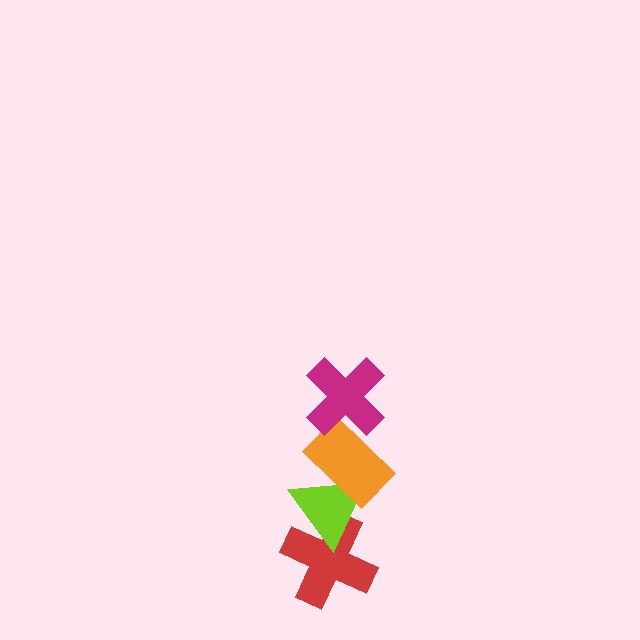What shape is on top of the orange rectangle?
The magenta cross is on top of the orange rectangle.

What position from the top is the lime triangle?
The lime triangle is 3rd from the top.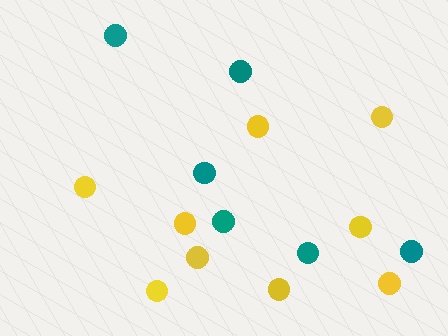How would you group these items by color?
There are 2 groups: one group of yellow circles (9) and one group of teal circles (6).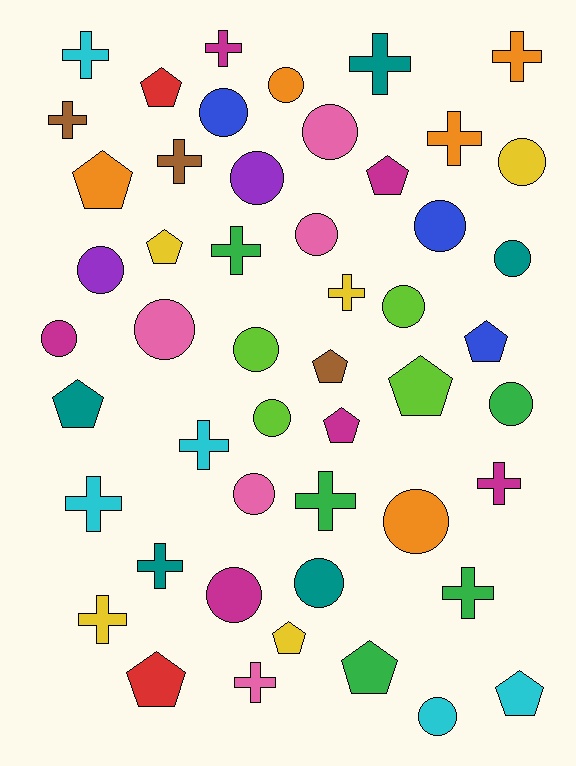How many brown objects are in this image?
There are 3 brown objects.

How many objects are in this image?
There are 50 objects.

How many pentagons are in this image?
There are 13 pentagons.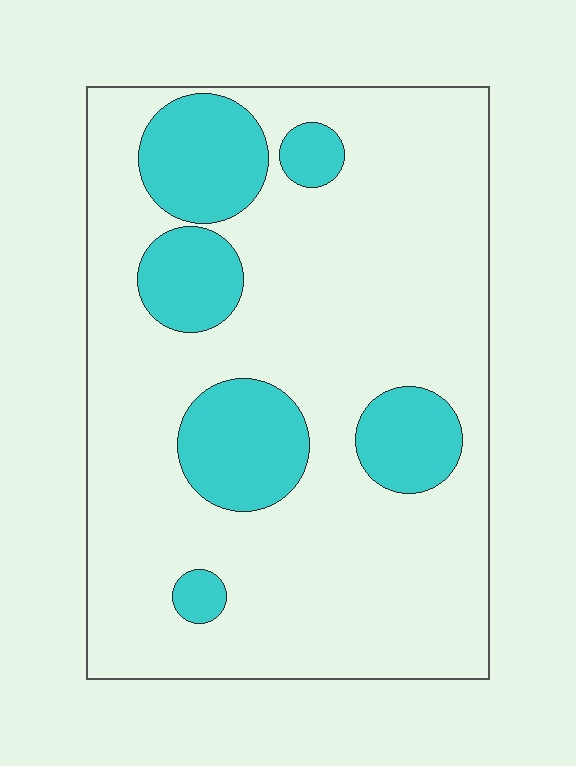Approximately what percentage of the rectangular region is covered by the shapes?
Approximately 20%.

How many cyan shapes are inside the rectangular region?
6.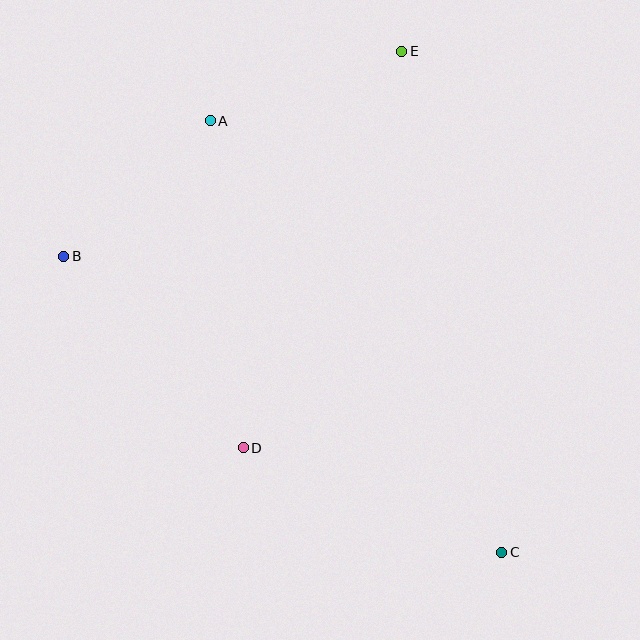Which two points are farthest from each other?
Points B and C are farthest from each other.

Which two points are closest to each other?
Points A and B are closest to each other.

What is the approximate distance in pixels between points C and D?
The distance between C and D is approximately 279 pixels.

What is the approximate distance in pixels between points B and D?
The distance between B and D is approximately 263 pixels.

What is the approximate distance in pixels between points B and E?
The distance between B and E is approximately 395 pixels.